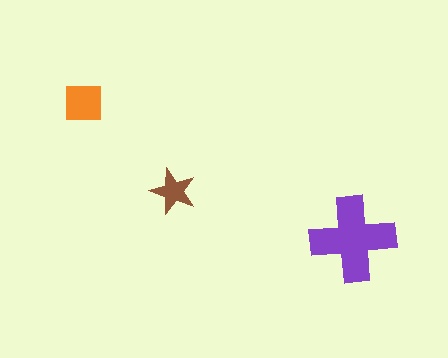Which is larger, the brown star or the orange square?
The orange square.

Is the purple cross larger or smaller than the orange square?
Larger.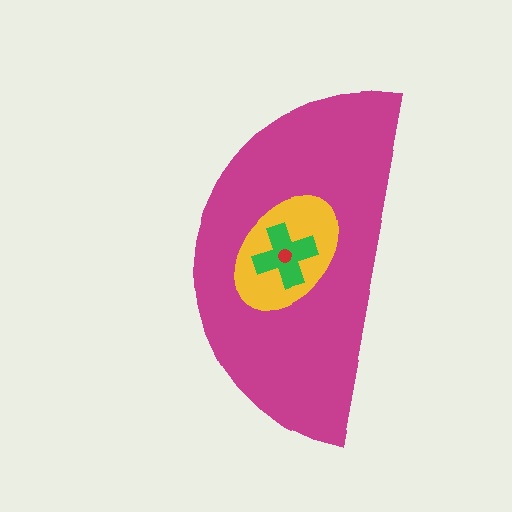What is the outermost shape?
The magenta semicircle.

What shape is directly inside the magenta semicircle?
The yellow ellipse.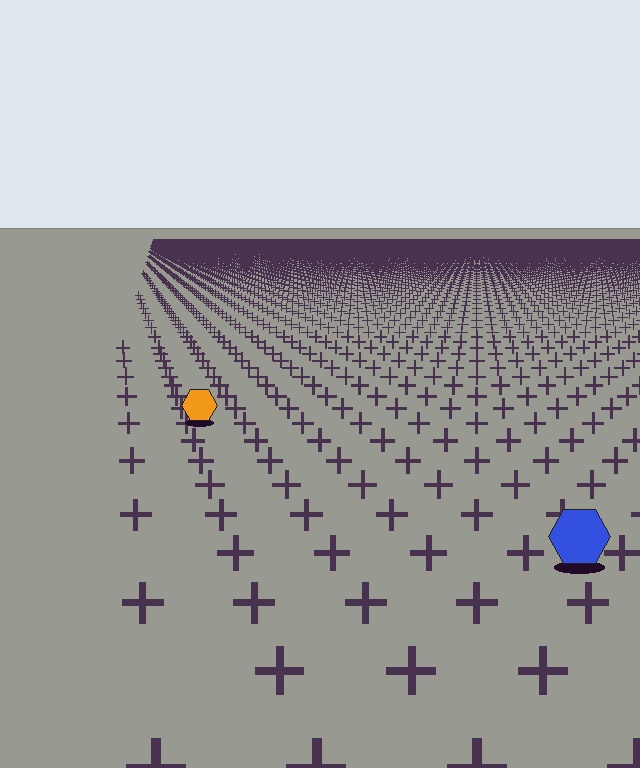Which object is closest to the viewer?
The blue hexagon is closest. The texture marks near it are larger and more spread out.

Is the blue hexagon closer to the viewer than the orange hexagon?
Yes. The blue hexagon is closer — you can tell from the texture gradient: the ground texture is coarser near it.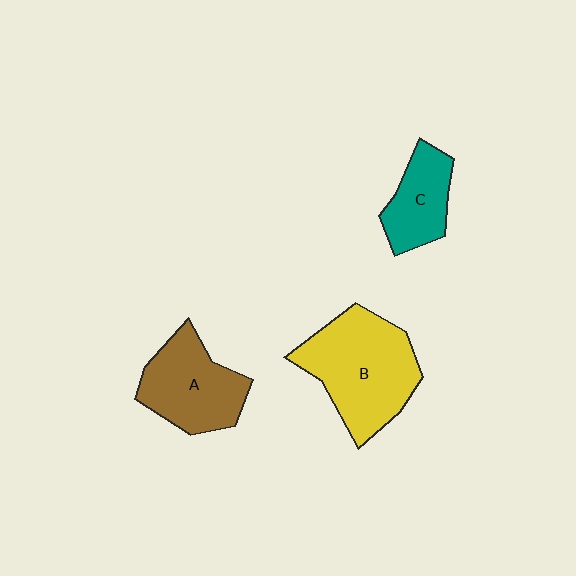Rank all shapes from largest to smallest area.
From largest to smallest: B (yellow), A (brown), C (teal).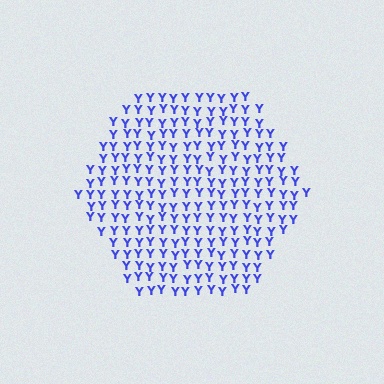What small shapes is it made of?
It is made of small letter Y's.